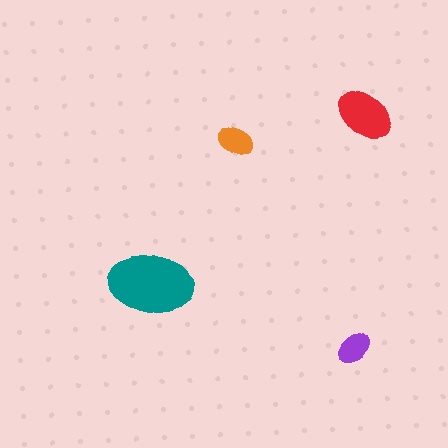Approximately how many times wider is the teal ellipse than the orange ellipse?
About 2.5 times wider.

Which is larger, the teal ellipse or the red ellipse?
The teal one.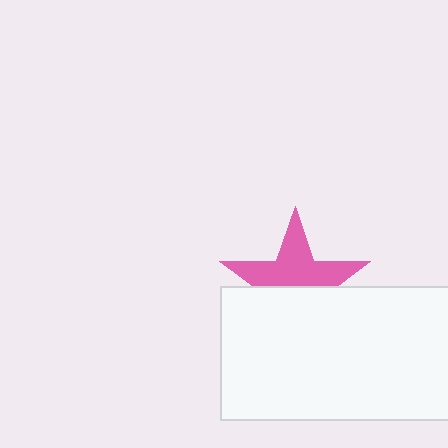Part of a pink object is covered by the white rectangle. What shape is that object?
It is a star.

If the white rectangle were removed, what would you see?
You would see the complete pink star.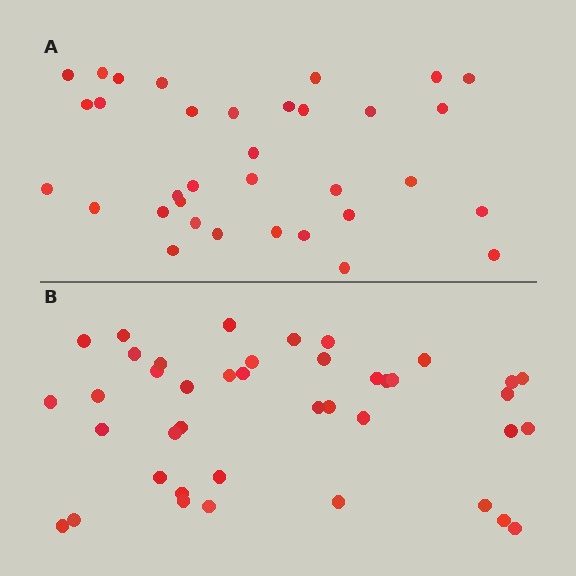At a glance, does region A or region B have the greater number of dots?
Region B (the bottom region) has more dots.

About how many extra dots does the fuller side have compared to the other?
Region B has roughly 8 or so more dots than region A.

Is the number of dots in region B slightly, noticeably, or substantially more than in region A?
Region B has only slightly more — the two regions are fairly close. The ratio is roughly 1.2 to 1.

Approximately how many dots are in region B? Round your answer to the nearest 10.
About 40 dots. (The exact count is 41, which rounds to 40.)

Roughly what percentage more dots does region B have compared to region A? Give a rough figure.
About 20% more.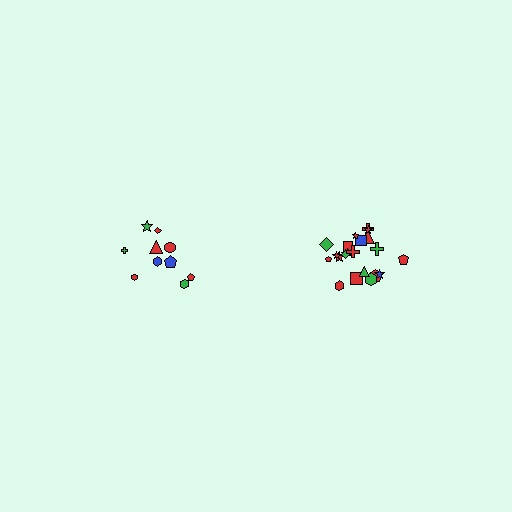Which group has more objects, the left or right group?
The right group.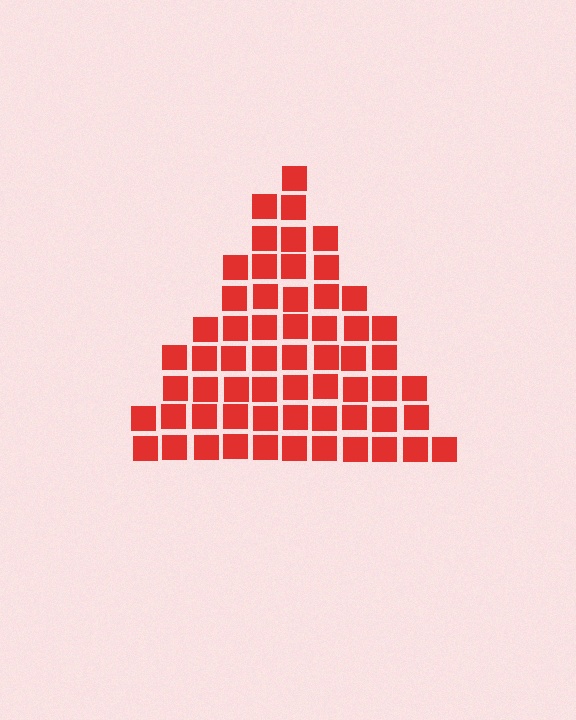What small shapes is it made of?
It is made of small squares.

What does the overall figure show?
The overall figure shows a triangle.